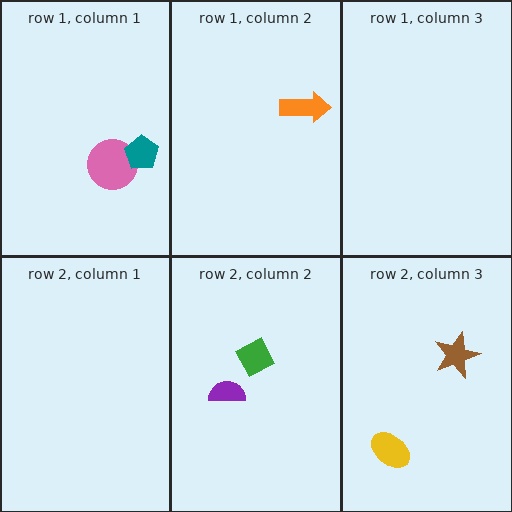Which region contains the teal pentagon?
The row 1, column 1 region.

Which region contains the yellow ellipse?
The row 2, column 3 region.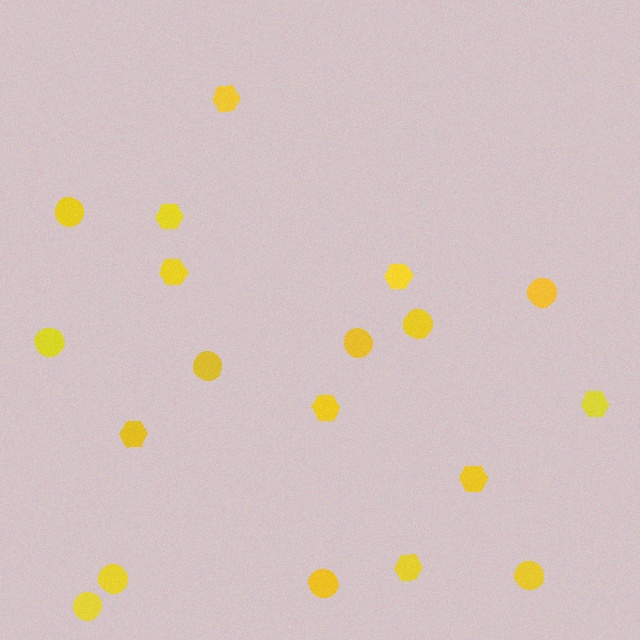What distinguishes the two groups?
There are 2 groups: one group of hexagons (9) and one group of circles (10).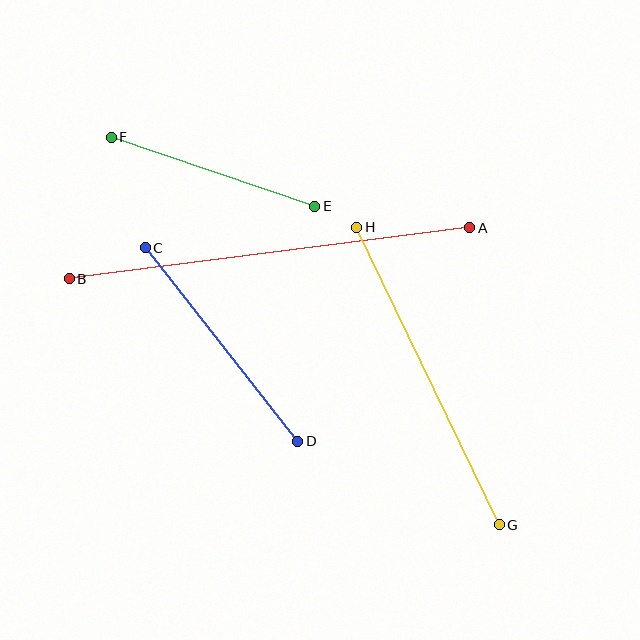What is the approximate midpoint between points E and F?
The midpoint is at approximately (213, 172) pixels.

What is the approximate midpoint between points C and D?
The midpoint is at approximately (222, 344) pixels.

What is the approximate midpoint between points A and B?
The midpoint is at approximately (270, 253) pixels.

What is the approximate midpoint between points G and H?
The midpoint is at approximately (428, 376) pixels.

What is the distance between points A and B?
The distance is approximately 404 pixels.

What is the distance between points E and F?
The distance is approximately 215 pixels.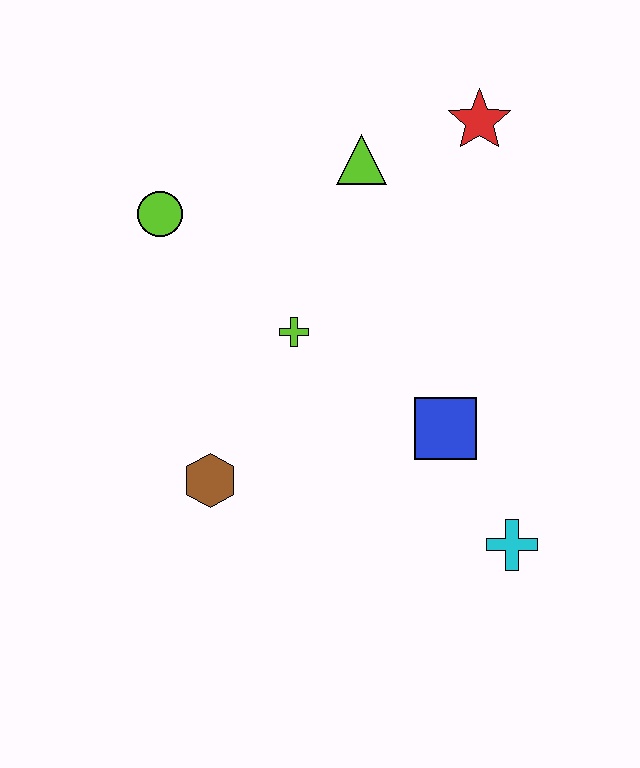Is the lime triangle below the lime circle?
No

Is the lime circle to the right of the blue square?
No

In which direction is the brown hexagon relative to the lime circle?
The brown hexagon is below the lime circle.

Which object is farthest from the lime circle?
The cyan cross is farthest from the lime circle.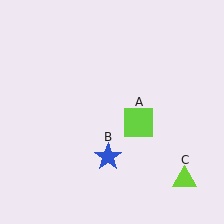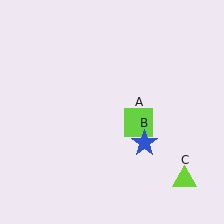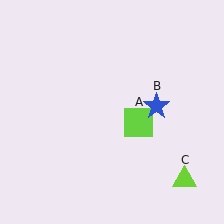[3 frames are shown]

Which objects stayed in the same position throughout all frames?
Lime square (object A) and lime triangle (object C) remained stationary.